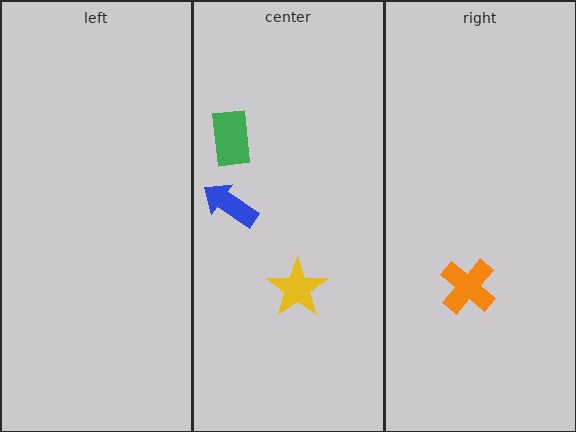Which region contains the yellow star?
The center region.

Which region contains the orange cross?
The right region.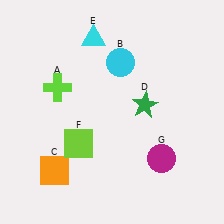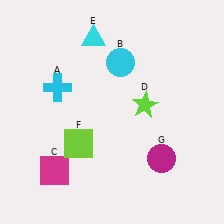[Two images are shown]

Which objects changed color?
A changed from lime to cyan. C changed from orange to magenta. D changed from green to lime.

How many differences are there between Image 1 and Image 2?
There are 3 differences between the two images.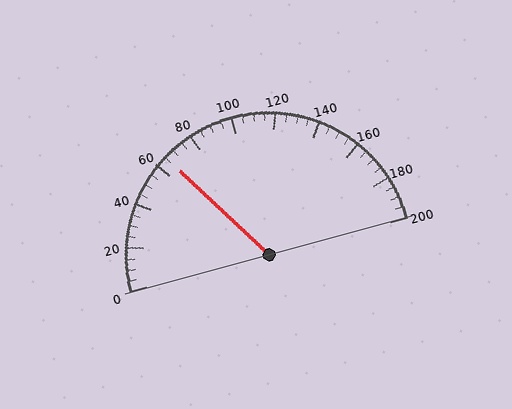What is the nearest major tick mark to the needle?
The nearest major tick mark is 60.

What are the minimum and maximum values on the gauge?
The gauge ranges from 0 to 200.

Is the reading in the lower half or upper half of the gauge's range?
The reading is in the lower half of the range (0 to 200).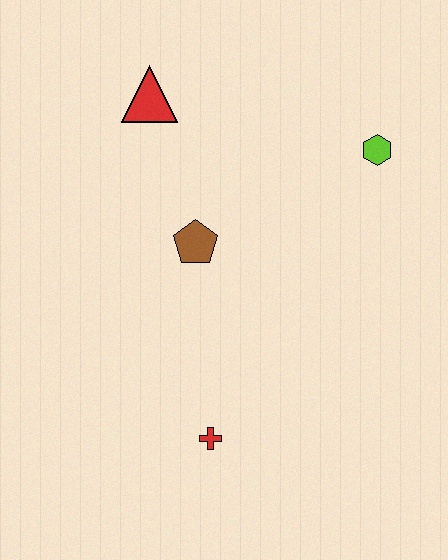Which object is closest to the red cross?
The brown pentagon is closest to the red cross.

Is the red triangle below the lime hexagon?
No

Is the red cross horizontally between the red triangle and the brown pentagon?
No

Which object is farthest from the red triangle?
The red cross is farthest from the red triangle.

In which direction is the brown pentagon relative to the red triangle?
The brown pentagon is below the red triangle.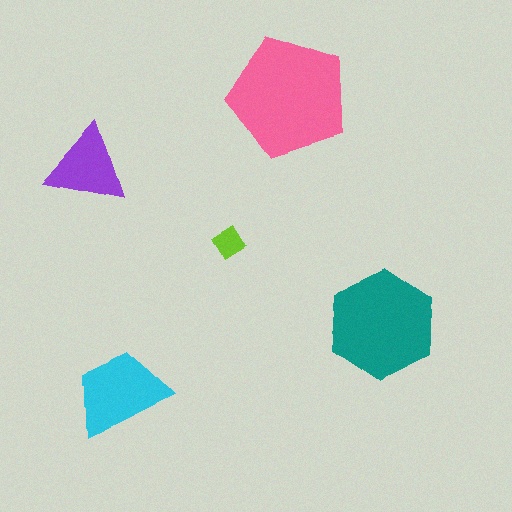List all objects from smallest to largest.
The lime diamond, the purple triangle, the cyan trapezoid, the teal hexagon, the pink pentagon.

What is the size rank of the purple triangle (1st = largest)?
4th.